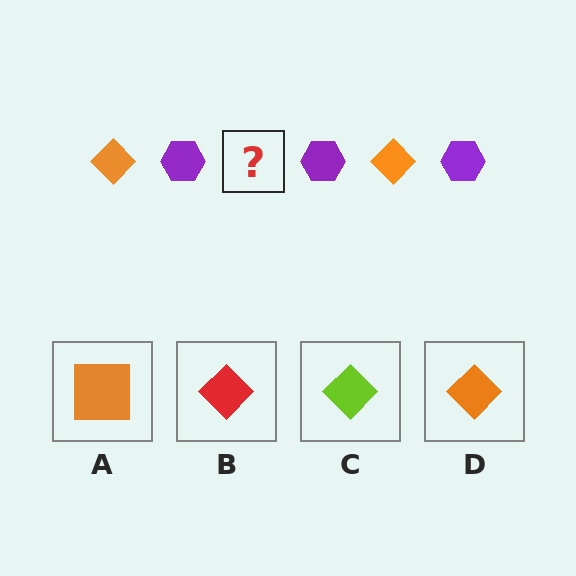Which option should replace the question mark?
Option D.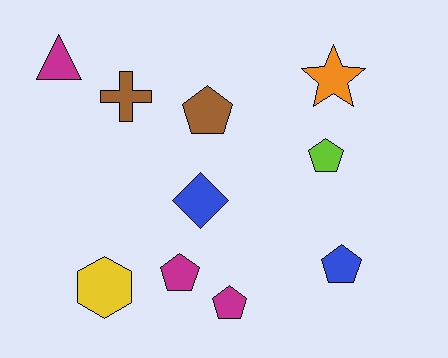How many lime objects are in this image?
There is 1 lime object.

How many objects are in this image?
There are 10 objects.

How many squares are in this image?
There are no squares.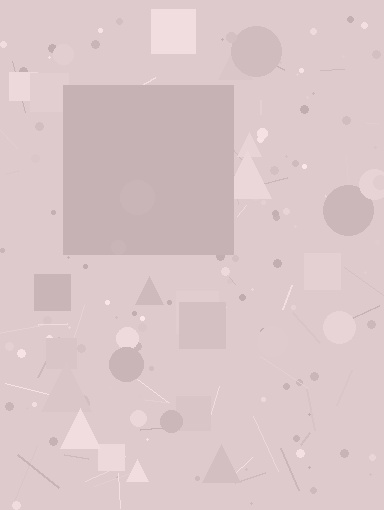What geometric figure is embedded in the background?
A square is embedded in the background.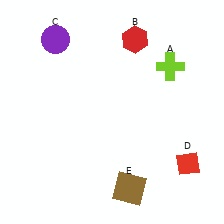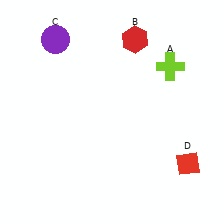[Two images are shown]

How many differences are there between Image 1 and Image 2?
There is 1 difference between the two images.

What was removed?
The brown square (E) was removed in Image 2.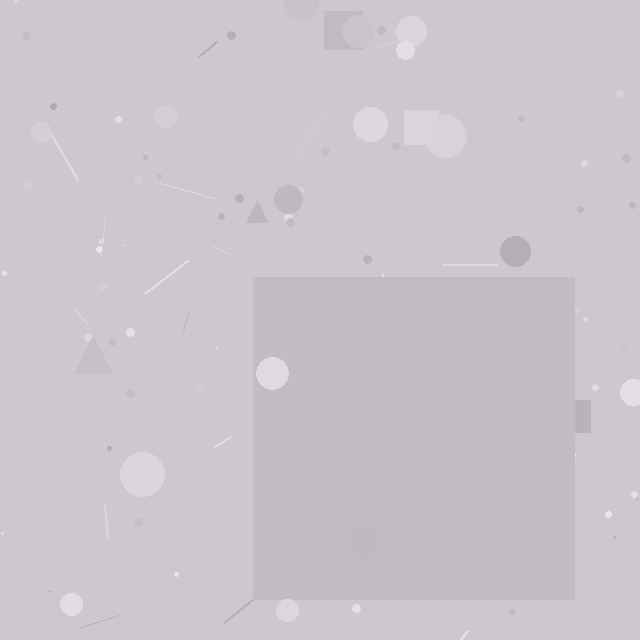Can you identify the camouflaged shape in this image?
The camouflaged shape is a square.